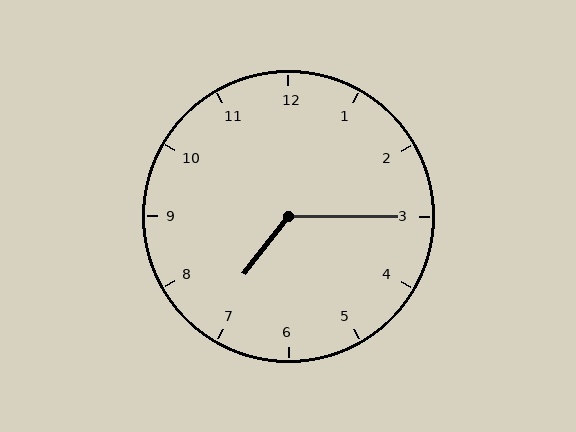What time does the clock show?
7:15.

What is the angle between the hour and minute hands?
Approximately 128 degrees.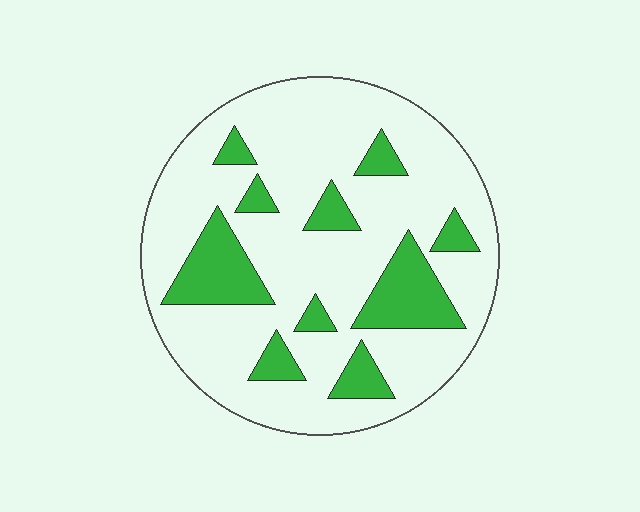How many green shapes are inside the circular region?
10.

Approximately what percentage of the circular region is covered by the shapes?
Approximately 20%.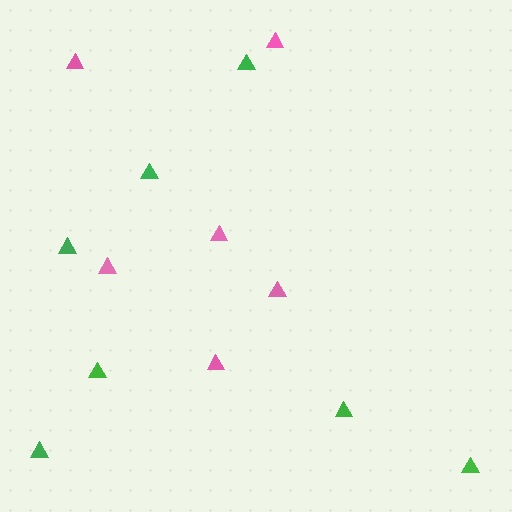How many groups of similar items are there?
There are 2 groups: one group of green triangles (7) and one group of pink triangles (6).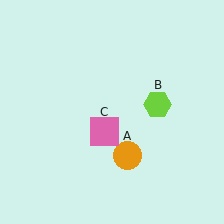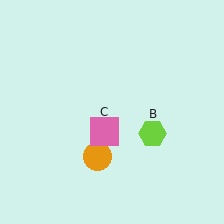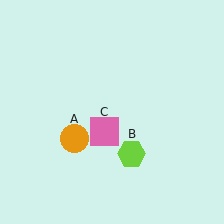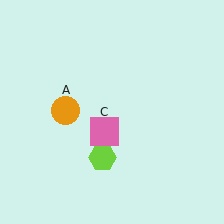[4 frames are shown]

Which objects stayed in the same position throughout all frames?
Pink square (object C) remained stationary.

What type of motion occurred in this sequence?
The orange circle (object A), lime hexagon (object B) rotated clockwise around the center of the scene.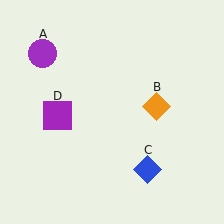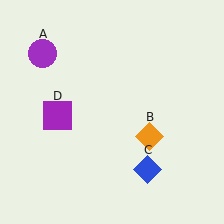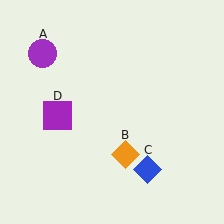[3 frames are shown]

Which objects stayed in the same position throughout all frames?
Purple circle (object A) and blue diamond (object C) and purple square (object D) remained stationary.